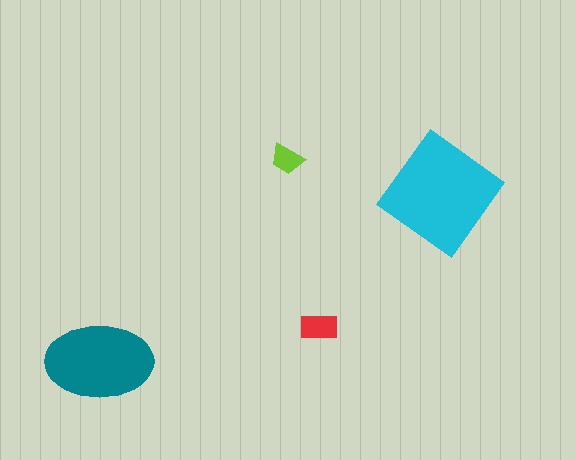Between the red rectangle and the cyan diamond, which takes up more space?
The cyan diamond.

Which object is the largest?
The cyan diamond.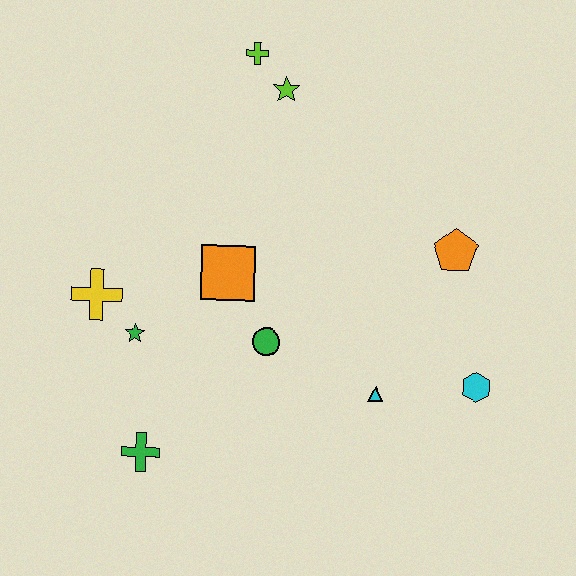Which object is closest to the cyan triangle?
The cyan hexagon is closest to the cyan triangle.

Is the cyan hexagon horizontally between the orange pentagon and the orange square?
No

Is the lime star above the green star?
Yes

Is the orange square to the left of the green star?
No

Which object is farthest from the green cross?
The lime cross is farthest from the green cross.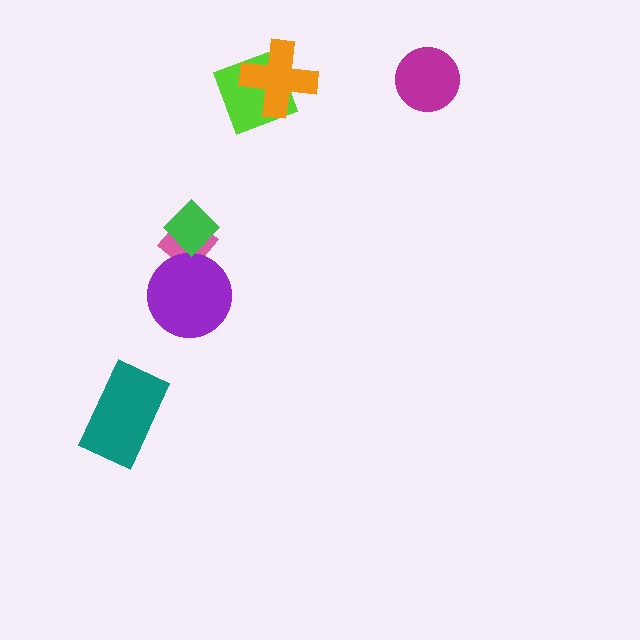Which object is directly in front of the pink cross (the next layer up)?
The purple circle is directly in front of the pink cross.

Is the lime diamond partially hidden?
Yes, it is partially covered by another shape.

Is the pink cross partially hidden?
Yes, it is partially covered by another shape.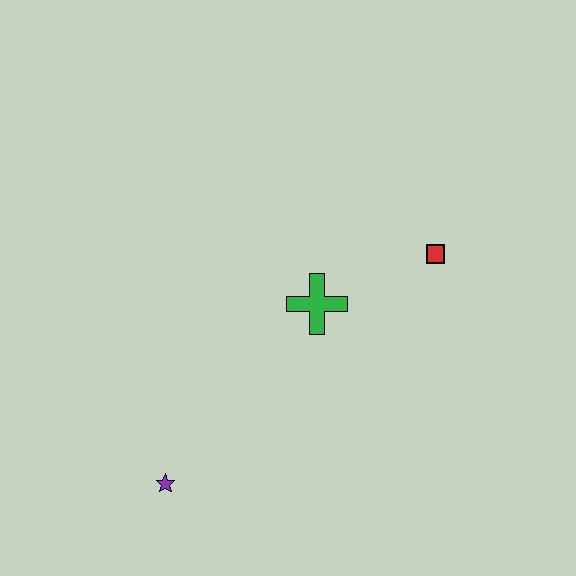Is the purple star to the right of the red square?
No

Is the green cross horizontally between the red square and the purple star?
Yes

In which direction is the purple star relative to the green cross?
The purple star is below the green cross.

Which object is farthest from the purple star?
The red square is farthest from the purple star.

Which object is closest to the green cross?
The red square is closest to the green cross.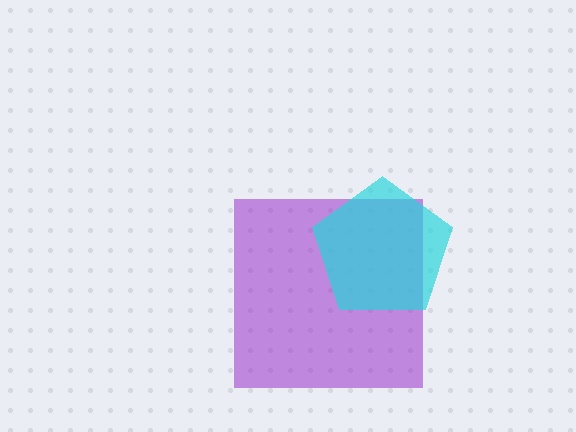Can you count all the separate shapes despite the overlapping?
Yes, there are 2 separate shapes.